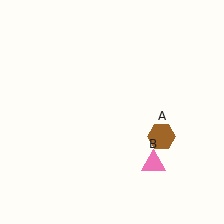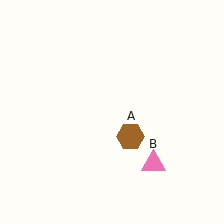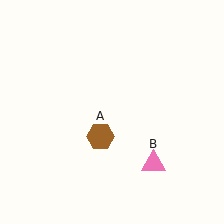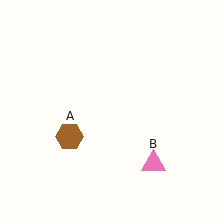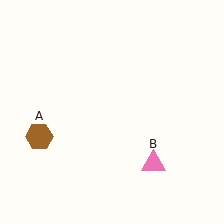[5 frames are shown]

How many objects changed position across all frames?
1 object changed position: brown hexagon (object A).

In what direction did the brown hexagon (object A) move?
The brown hexagon (object A) moved left.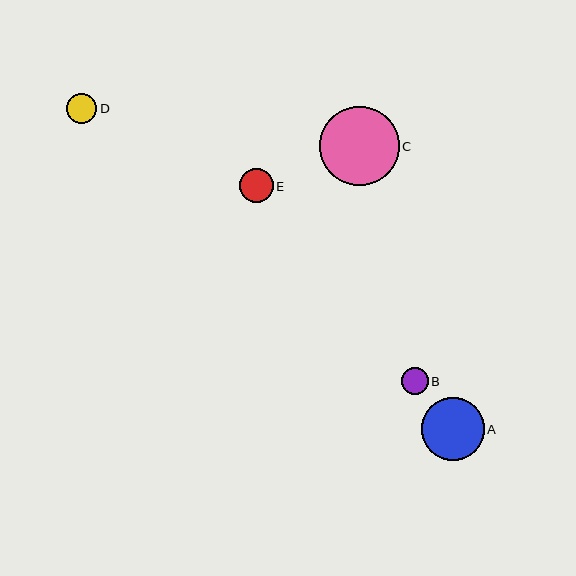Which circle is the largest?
Circle C is the largest with a size of approximately 79 pixels.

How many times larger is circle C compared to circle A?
Circle C is approximately 1.3 times the size of circle A.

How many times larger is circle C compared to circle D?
Circle C is approximately 2.6 times the size of circle D.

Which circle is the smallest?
Circle B is the smallest with a size of approximately 26 pixels.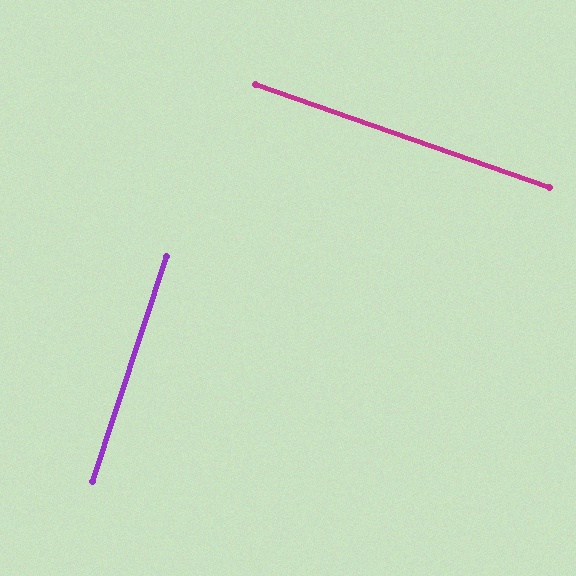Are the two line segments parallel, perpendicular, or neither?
Perpendicular — they meet at approximately 89°.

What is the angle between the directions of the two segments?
Approximately 89 degrees.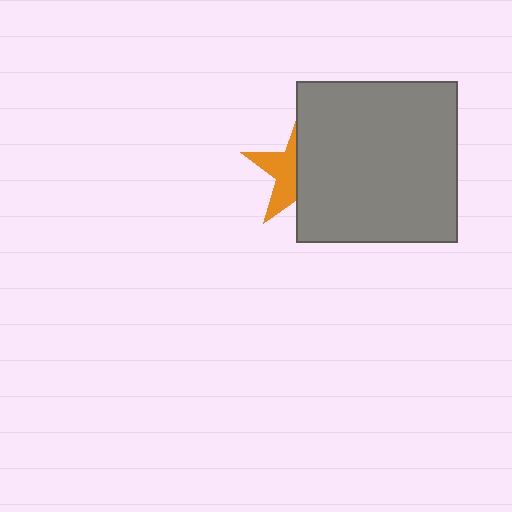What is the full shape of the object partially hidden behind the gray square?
The partially hidden object is an orange star.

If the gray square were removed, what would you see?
You would see the complete orange star.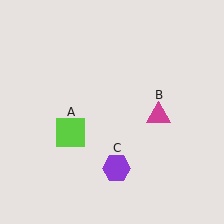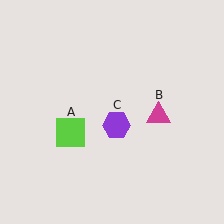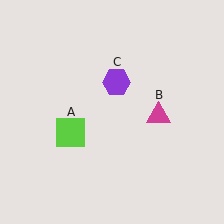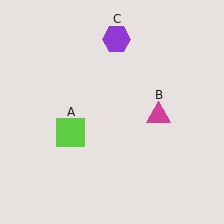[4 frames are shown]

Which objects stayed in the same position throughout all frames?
Lime square (object A) and magenta triangle (object B) remained stationary.